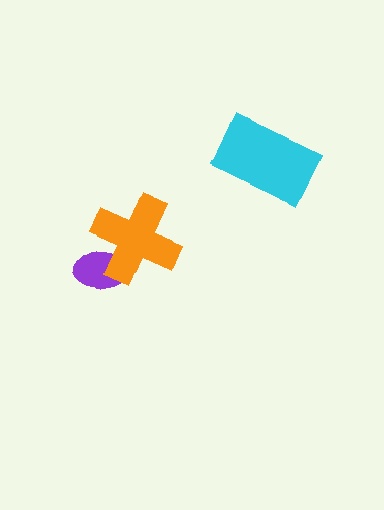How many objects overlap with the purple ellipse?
1 object overlaps with the purple ellipse.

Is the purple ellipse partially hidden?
Yes, it is partially covered by another shape.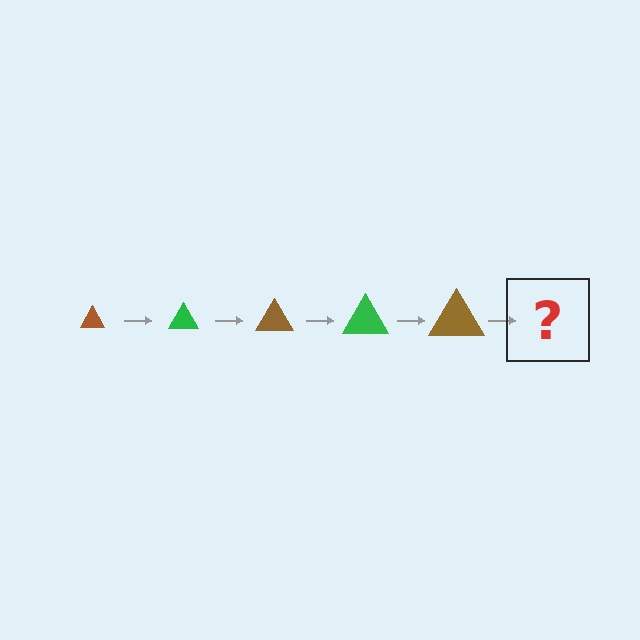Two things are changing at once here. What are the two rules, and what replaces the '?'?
The two rules are that the triangle grows larger each step and the color cycles through brown and green. The '?' should be a green triangle, larger than the previous one.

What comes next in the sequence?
The next element should be a green triangle, larger than the previous one.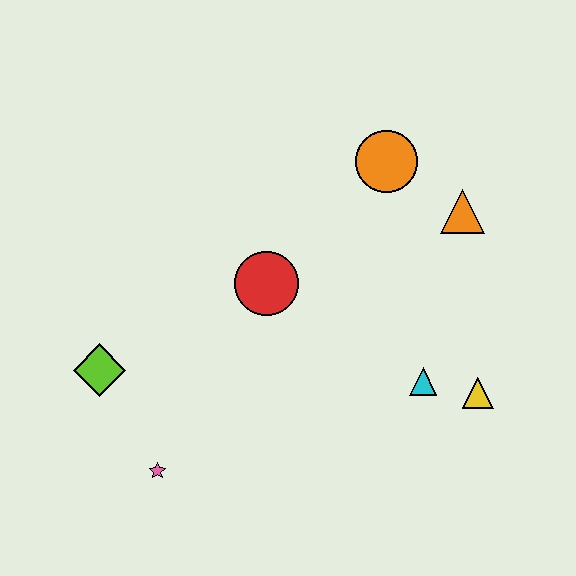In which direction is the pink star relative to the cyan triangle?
The pink star is to the left of the cyan triangle.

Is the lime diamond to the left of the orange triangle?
Yes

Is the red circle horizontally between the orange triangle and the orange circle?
No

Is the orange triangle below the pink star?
No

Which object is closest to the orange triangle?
The orange circle is closest to the orange triangle.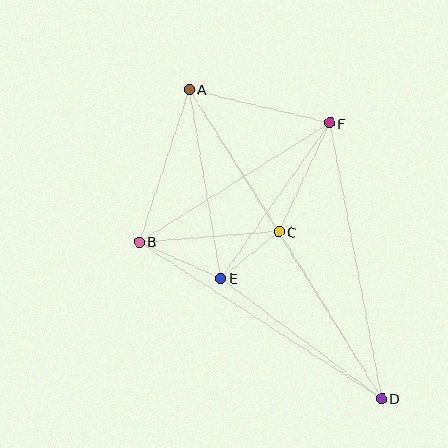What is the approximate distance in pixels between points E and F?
The distance between E and F is approximately 189 pixels.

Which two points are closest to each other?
Points C and E are closest to each other.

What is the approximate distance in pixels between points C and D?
The distance between C and D is approximately 196 pixels.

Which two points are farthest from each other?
Points A and D are farthest from each other.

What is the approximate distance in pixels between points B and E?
The distance between B and E is approximately 89 pixels.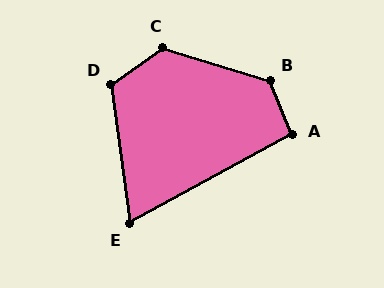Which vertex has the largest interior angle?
B, at approximately 129 degrees.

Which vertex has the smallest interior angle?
E, at approximately 69 degrees.